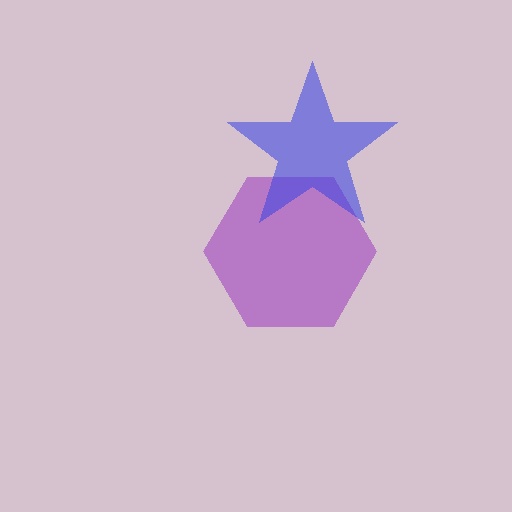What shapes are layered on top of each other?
The layered shapes are: a purple hexagon, a blue star.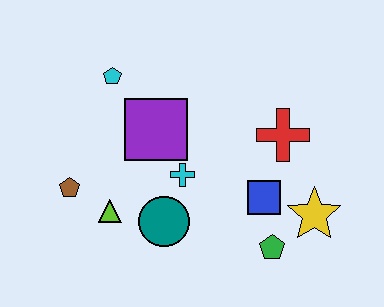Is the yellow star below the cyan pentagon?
Yes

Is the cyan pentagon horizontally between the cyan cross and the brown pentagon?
Yes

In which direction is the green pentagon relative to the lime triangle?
The green pentagon is to the right of the lime triangle.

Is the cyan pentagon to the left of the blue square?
Yes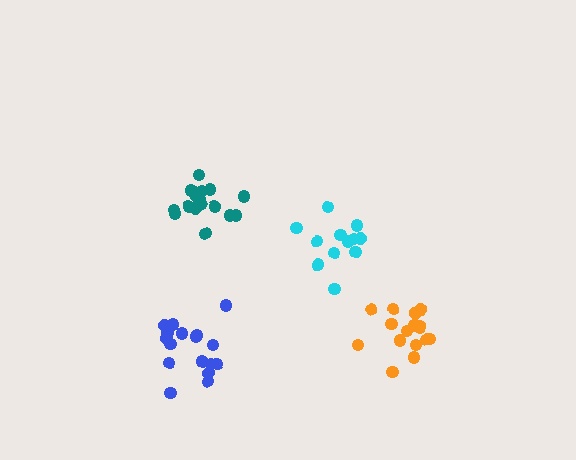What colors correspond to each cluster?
The clusters are colored: cyan, teal, orange, blue.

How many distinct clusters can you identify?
There are 4 distinct clusters.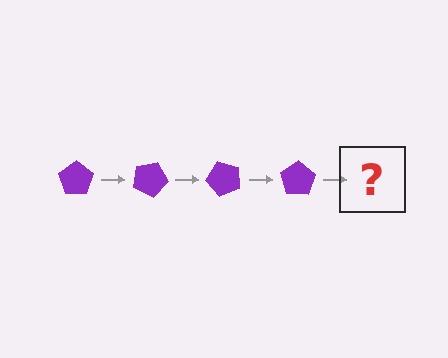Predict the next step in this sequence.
The next step is a purple pentagon rotated 100 degrees.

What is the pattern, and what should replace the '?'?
The pattern is that the pentagon rotates 25 degrees each step. The '?' should be a purple pentagon rotated 100 degrees.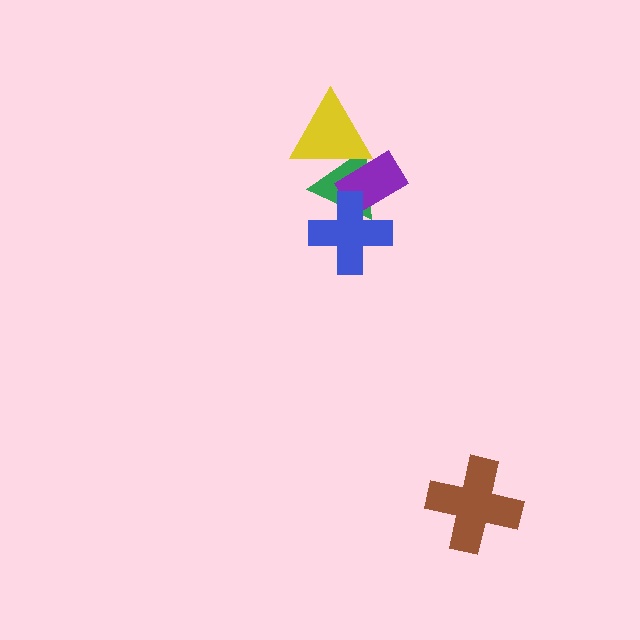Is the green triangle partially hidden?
Yes, it is partially covered by another shape.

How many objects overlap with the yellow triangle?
2 objects overlap with the yellow triangle.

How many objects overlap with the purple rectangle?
3 objects overlap with the purple rectangle.